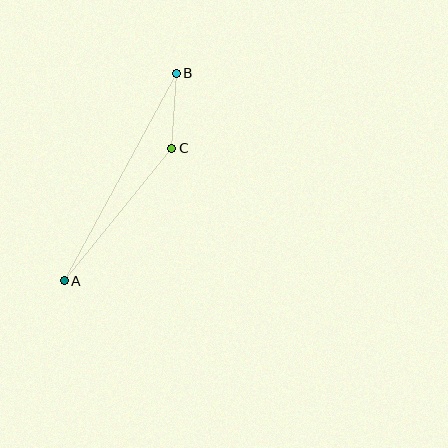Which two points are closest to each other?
Points B and C are closest to each other.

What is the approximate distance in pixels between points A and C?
The distance between A and C is approximately 171 pixels.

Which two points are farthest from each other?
Points A and B are farthest from each other.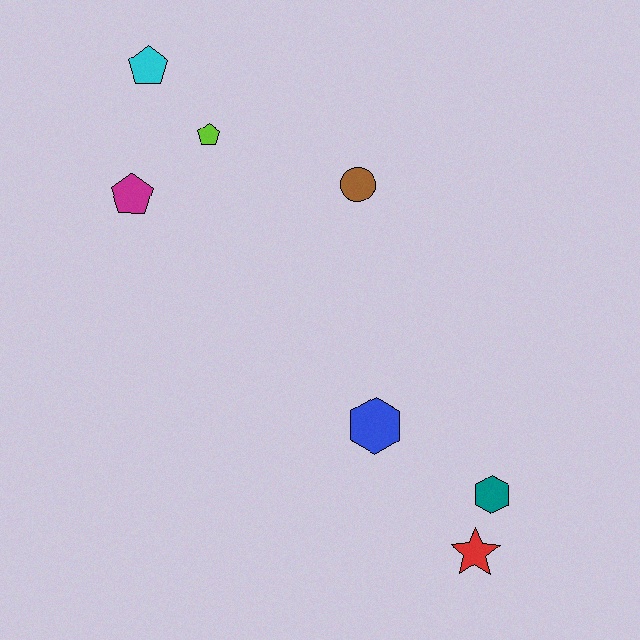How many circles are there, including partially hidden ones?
There is 1 circle.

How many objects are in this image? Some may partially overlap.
There are 7 objects.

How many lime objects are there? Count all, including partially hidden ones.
There is 1 lime object.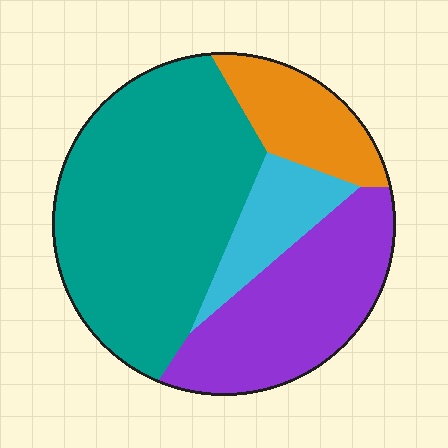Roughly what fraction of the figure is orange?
Orange covers 13% of the figure.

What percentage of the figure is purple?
Purple covers 27% of the figure.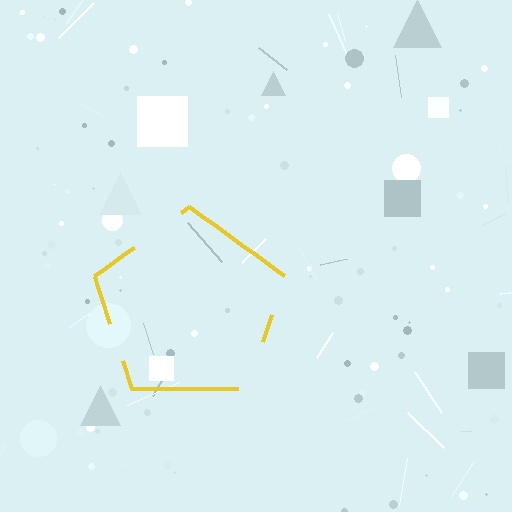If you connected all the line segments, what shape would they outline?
They would outline a pentagon.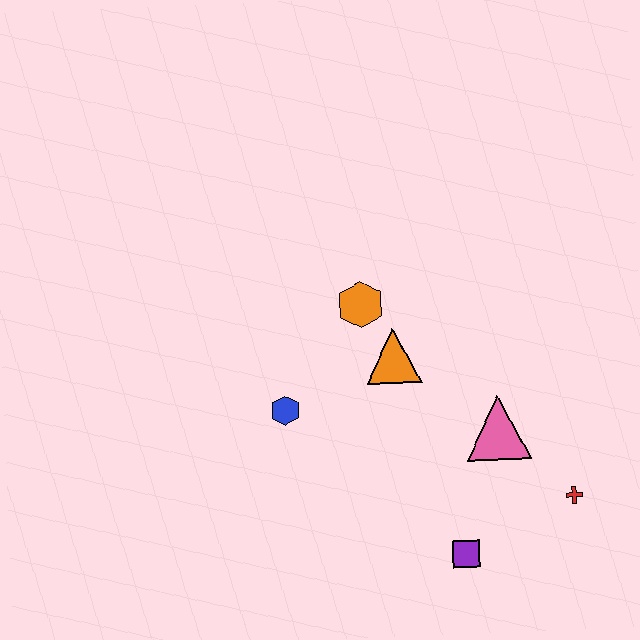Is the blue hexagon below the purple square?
No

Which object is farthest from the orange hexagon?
The red cross is farthest from the orange hexagon.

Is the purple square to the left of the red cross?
Yes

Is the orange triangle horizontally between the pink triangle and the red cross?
No